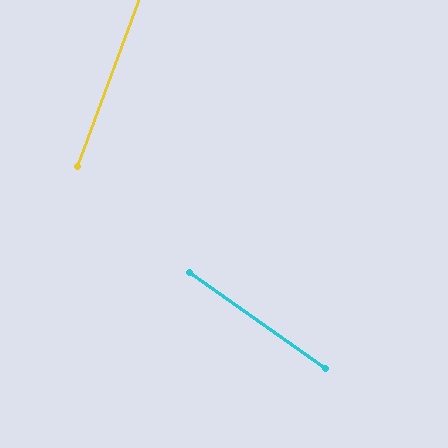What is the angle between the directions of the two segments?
Approximately 75 degrees.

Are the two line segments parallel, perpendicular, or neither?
Neither parallel nor perpendicular — they differ by about 75°.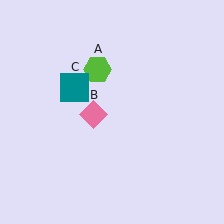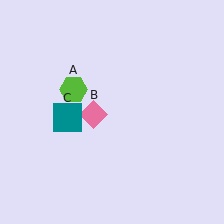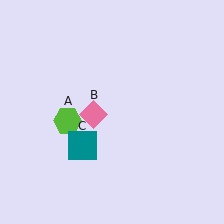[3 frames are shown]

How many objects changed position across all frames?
2 objects changed position: lime hexagon (object A), teal square (object C).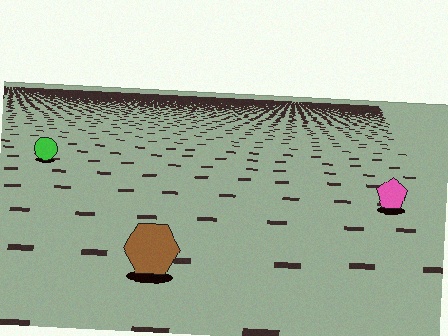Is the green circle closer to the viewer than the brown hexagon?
No. The brown hexagon is closer — you can tell from the texture gradient: the ground texture is coarser near it.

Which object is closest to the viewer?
The brown hexagon is closest. The texture marks near it are larger and more spread out.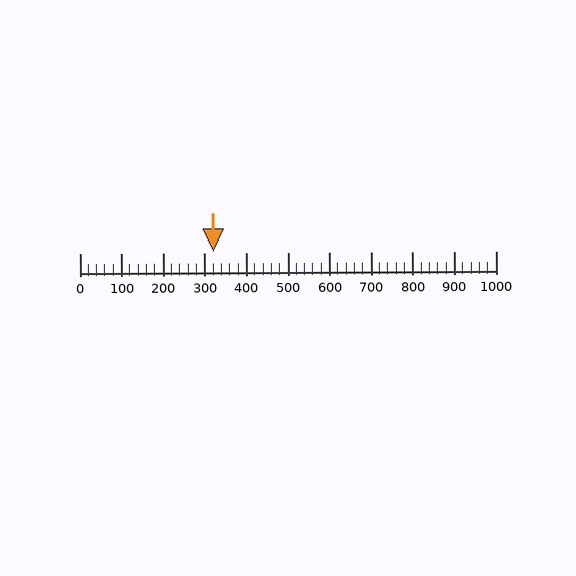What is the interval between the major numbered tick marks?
The major tick marks are spaced 100 units apart.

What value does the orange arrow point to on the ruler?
The orange arrow points to approximately 320.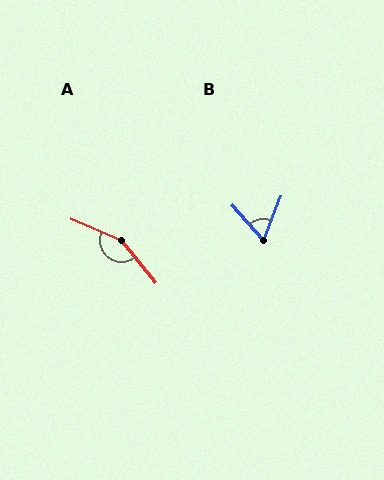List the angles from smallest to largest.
B (64°), A (152°).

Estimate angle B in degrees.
Approximately 64 degrees.